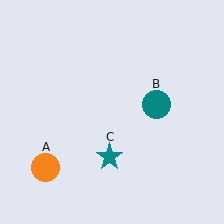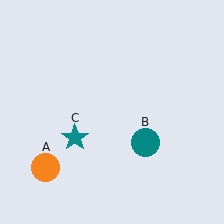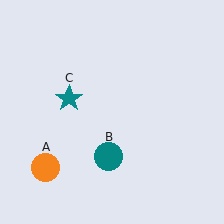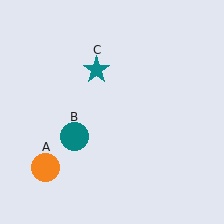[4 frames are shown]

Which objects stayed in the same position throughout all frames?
Orange circle (object A) remained stationary.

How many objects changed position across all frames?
2 objects changed position: teal circle (object B), teal star (object C).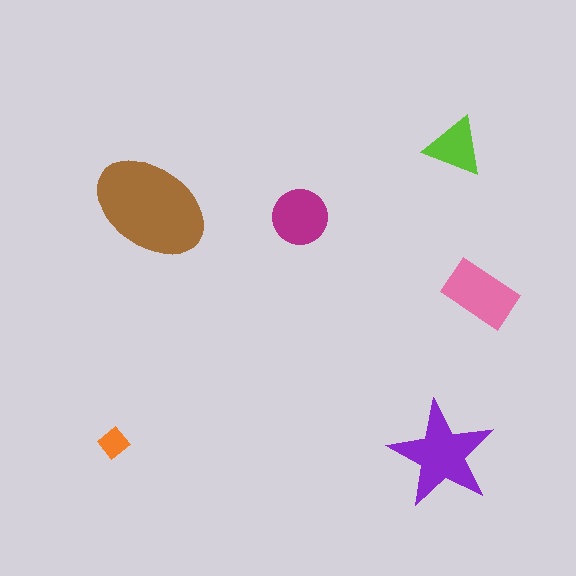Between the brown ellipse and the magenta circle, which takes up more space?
The brown ellipse.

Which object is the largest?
The brown ellipse.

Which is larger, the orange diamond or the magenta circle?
The magenta circle.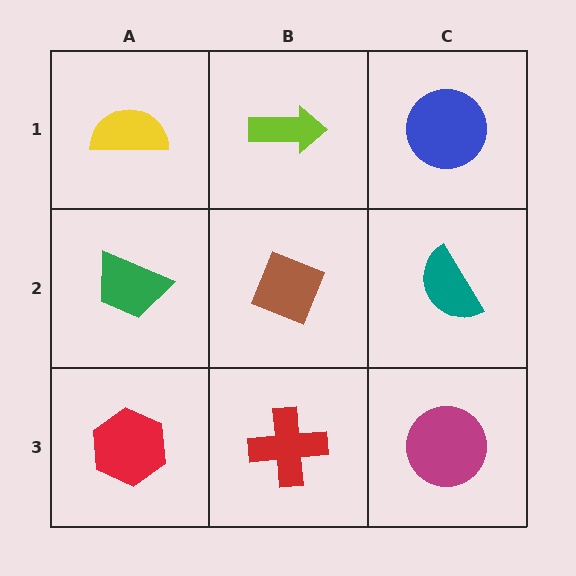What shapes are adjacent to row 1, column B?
A brown diamond (row 2, column B), a yellow semicircle (row 1, column A), a blue circle (row 1, column C).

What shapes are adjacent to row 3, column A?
A green trapezoid (row 2, column A), a red cross (row 3, column B).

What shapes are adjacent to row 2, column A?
A yellow semicircle (row 1, column A), a red hexagon (row 3, column A), a brown diamond (row 2, column B).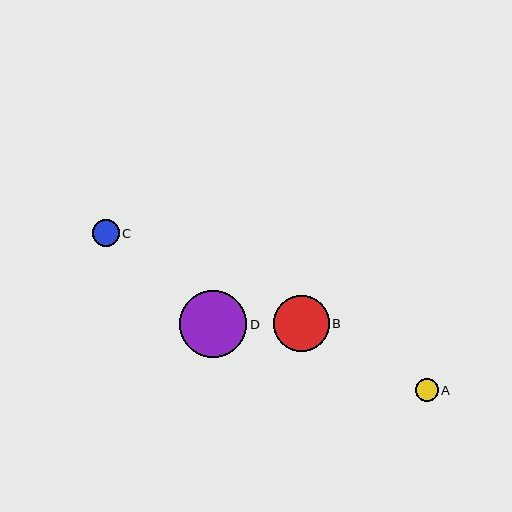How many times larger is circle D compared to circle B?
Circle D is approximately 1.2 times the size of circle B.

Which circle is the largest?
Circle D is the largest with a size of approximately 67 pixels.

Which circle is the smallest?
Circle A is the smallest with a size of approximately 23 pixels.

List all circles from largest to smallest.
From largest to smallest: D, B, C, A.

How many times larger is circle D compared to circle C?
Circle D is approximately 2.5 times the size of circle C.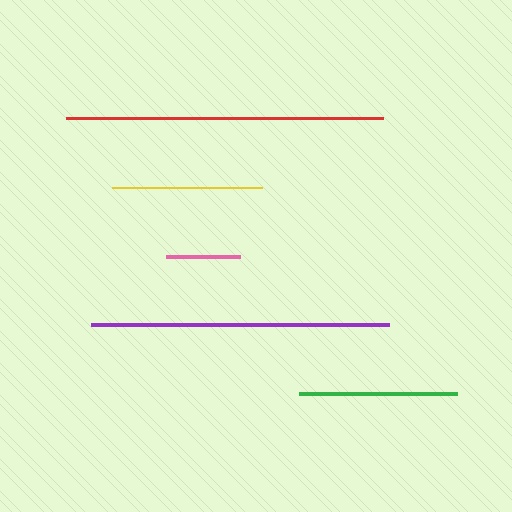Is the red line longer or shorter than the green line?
The red line is longer than the green line.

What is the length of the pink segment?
The pink segment is approximately 74 pixels long.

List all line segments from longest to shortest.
From longest to shortest: red, purple, green, yellow, pink.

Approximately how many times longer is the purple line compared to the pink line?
The purple line is approximately 4.0 times the length of the pink line.